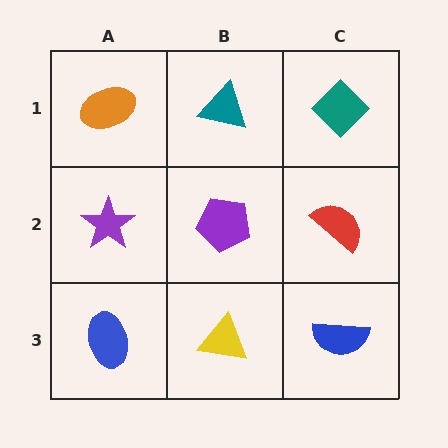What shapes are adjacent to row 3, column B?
A purple pentagon (row 2, column B), a blue ellipse (row 3, column A), a blue semicircle (row 3, column C).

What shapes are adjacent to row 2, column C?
A teal diamond (row 1, column C), a blue semicircle (row 3, column C), a purple pentagon (row 2, column B).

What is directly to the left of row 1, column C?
A teal triangle.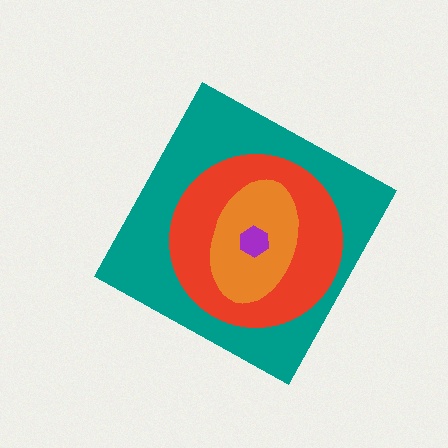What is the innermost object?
The purple hexagon.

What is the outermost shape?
The teal diamond.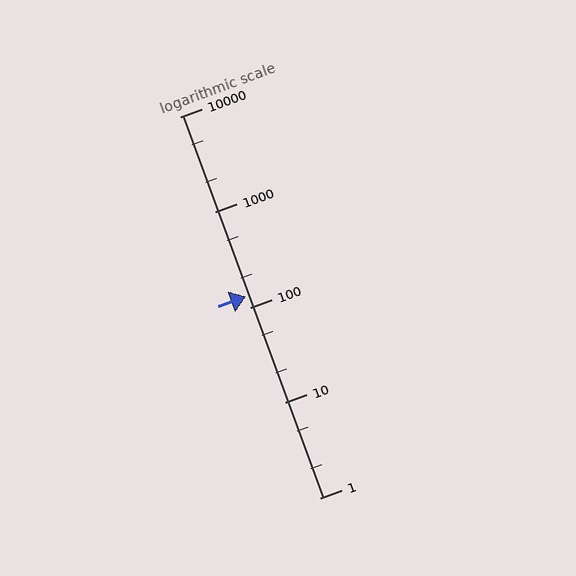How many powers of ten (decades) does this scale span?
The scale spans 4 decades, from 1 to 10000.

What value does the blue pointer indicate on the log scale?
The pointer indicates approximately 130.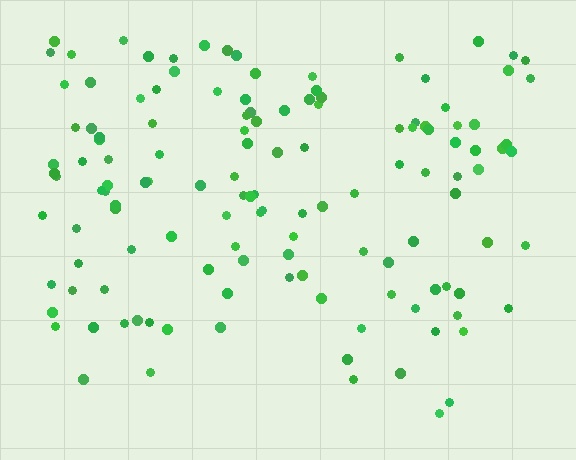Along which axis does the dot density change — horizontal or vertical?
Vertical.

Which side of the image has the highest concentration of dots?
The top.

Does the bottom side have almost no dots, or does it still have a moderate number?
Still a moderate number, just noticeably fewer than the top.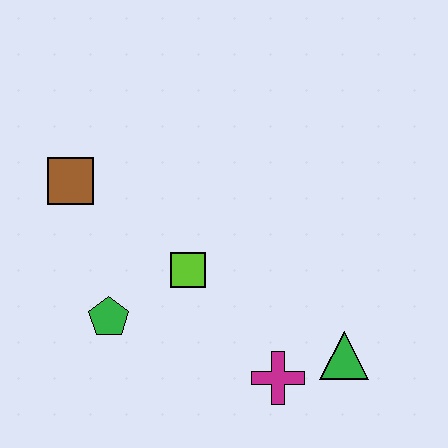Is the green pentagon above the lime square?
No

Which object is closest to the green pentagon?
The lime square is closest to the green pentagon.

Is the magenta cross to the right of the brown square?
Yes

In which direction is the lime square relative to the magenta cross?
The lime square is above the magenta cross.